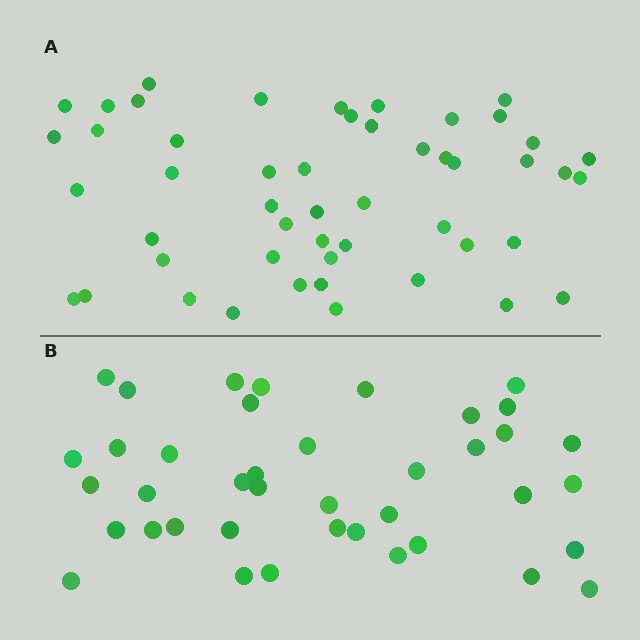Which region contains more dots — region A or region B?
Region A (the top region) has more dots.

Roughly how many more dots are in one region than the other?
Region A has roughly 10 or so more dots than region B.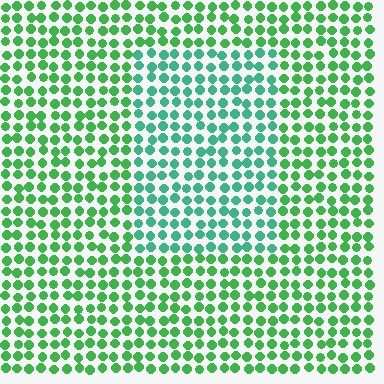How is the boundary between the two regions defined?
The boundary is defined purely by a slight shift in hue (about 31 degrees). Spacing, size, and orientation are identical on both sides.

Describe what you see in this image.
The image is filled with small green elements in a uniform arrangement. A rectangle-shaped region is visible where the elements are tinted to a slightly different hue, forming a subtle color boundary.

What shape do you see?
I see a rectangle.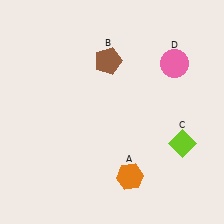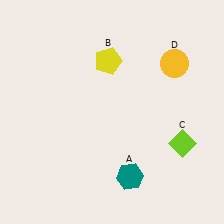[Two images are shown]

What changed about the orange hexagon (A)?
In Image 1, A is orange. In Image 2, it changed to teal.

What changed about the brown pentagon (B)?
In Image 1, B is brown. In Image 2, it changed to yellow.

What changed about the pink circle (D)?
In Image 1, D is pink. In Image 2, it changed to yellow.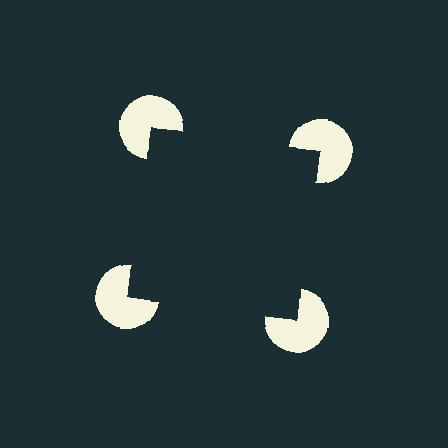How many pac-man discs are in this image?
There are 4 — one at each vertex of the illusory square.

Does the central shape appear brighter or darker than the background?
It typically appears slightly darker than the background, even though no actual brightness change is drawn.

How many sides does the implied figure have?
4 sides.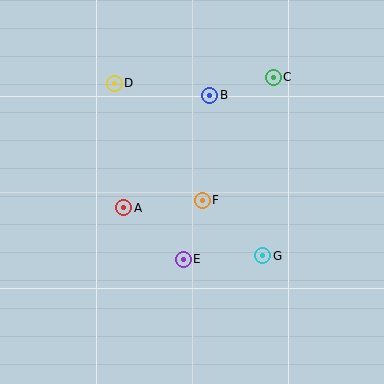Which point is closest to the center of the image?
Point F at (202, 200) is closest to the center.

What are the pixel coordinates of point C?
Point C is at (273, 77).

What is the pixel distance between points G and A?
The distance between G and A is 147 pixels.